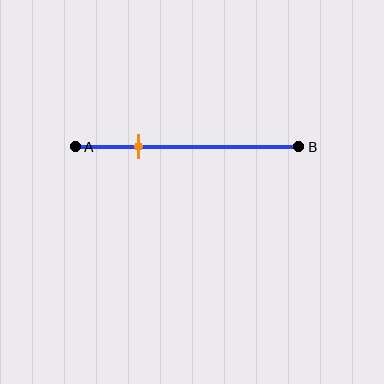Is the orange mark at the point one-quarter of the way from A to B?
No, the mark is at about 30% from A, not at the 25% one-quarter point.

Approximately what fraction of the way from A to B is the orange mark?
The orange mark is approximately 30% of the way from A to B.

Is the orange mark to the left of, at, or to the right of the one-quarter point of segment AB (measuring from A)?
The orange mark is to the right of the one-quarter point of segment AB.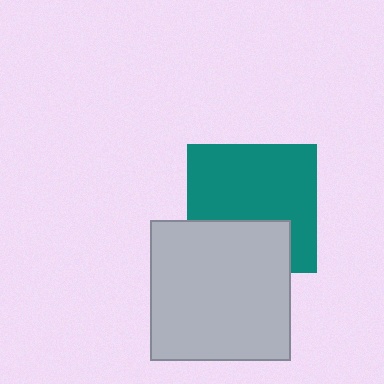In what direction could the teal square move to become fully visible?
The teal square could move up. That would shift it out from behind the light gray square entirely.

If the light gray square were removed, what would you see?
You would see the complete teal square.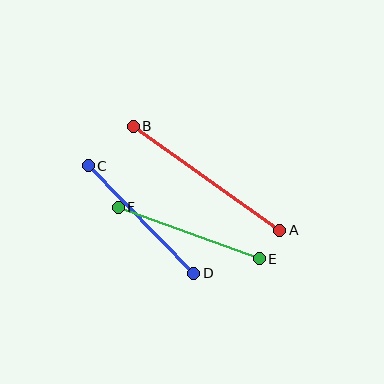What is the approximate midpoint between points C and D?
The midpoint is at approximately (141, 220) pixels.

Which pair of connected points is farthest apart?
Points A and B are farthest apart.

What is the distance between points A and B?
The distance is approximately 179 pixels.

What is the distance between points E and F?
The distance is approximately 150 pixels.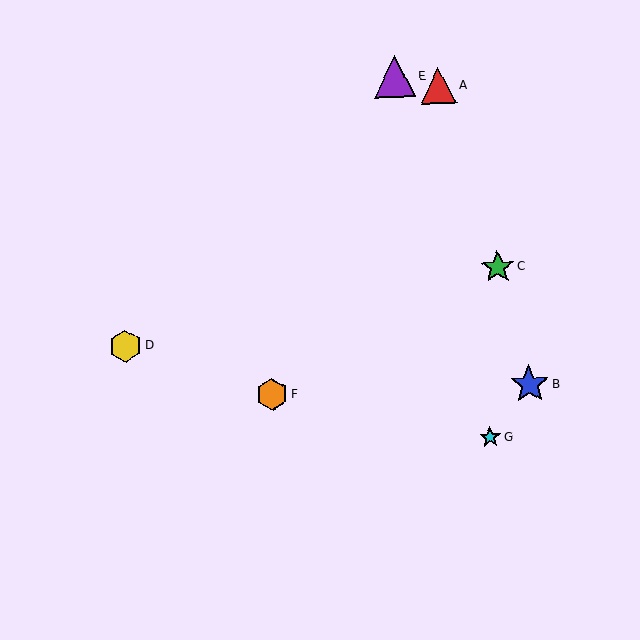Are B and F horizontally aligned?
Yes, both are at y≈384.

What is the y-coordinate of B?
Object B is at y≈384.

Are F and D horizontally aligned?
No, F is at y≈394 and D is at y≈346.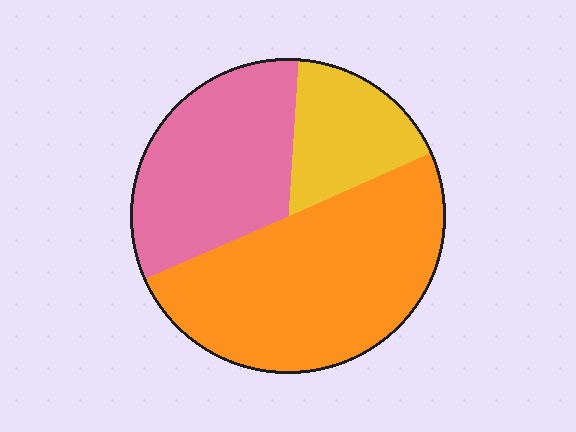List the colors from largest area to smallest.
From largest to smallest: orange, pink, yellow.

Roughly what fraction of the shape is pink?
Pink covers about 35% of the shape.